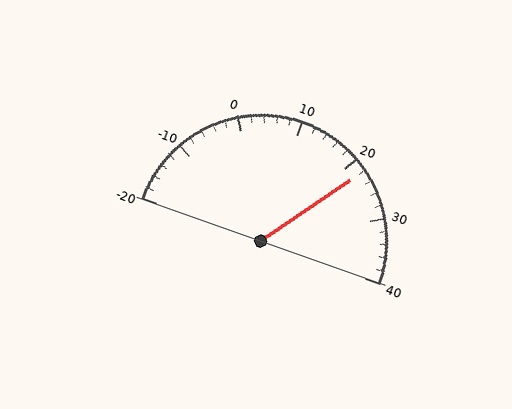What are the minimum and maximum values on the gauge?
The gauge ranges from -20 to 40.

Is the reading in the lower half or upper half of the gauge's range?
The reading is in the upper half of the range (-20 to 40).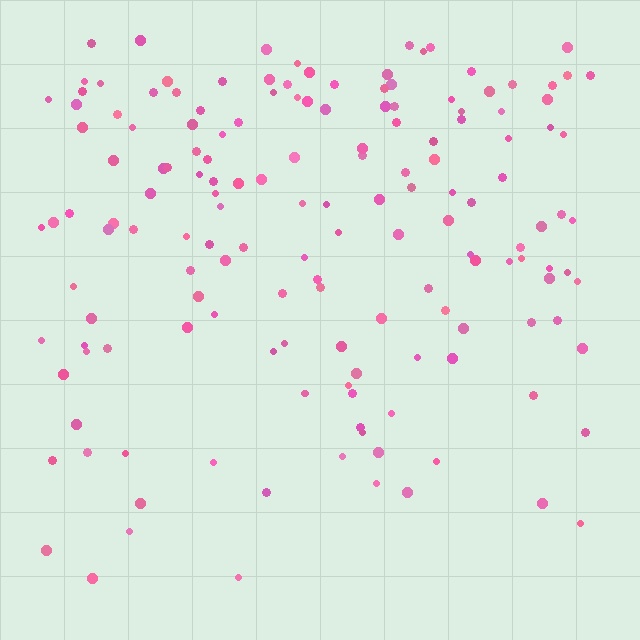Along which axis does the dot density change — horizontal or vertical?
Vertical.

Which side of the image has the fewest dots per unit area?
The bottom.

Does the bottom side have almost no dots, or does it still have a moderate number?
Still a moderate number, just noticeably fewer than the top.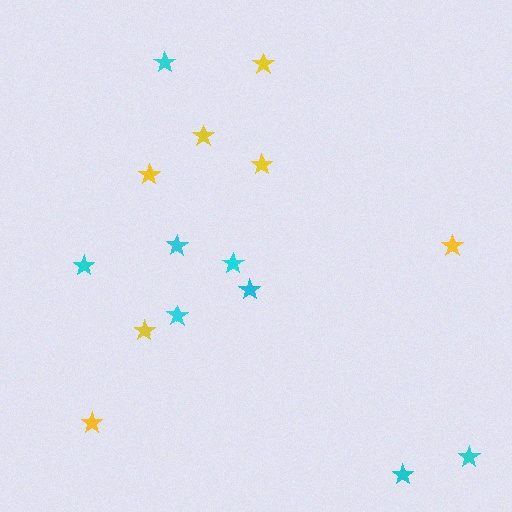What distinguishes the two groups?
There are 2 groups: one group of yellow stars (7) and one group of cyan stars (8).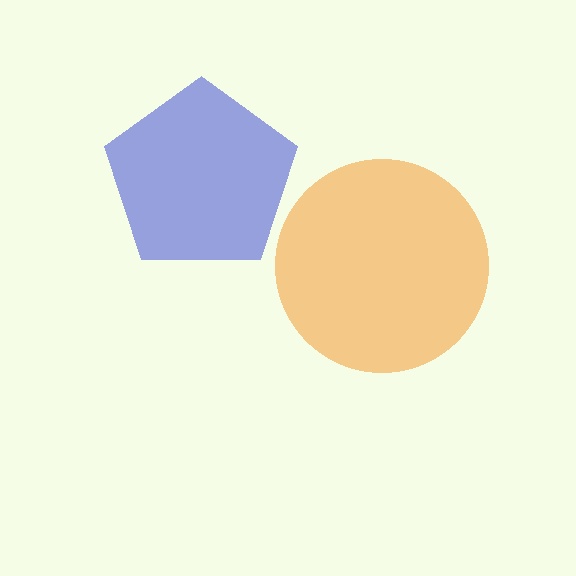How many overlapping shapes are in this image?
There are 2 overlapping shapes in the image.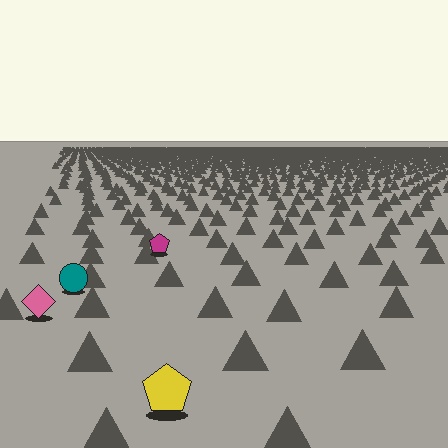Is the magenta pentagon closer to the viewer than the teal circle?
No. The teal circle is closer — you can tell from the texture gradient: the ground texture is coarser near it.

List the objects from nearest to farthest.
From nearest to farthest: the yellow pentagon, the pink diamond, the teal circle, the magenta pentagon.